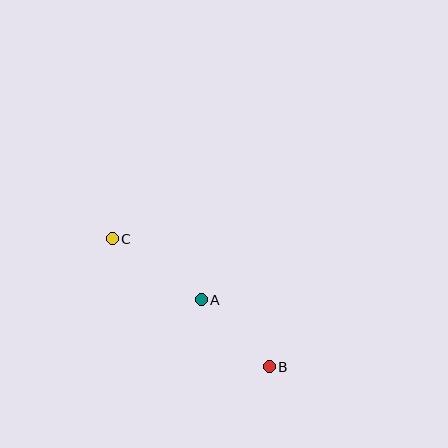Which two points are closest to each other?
Points A and B are closest to each other.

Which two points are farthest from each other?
Points B and C are farthest from each other.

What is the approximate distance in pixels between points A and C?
The distance between A and C is approximately 108 pixels.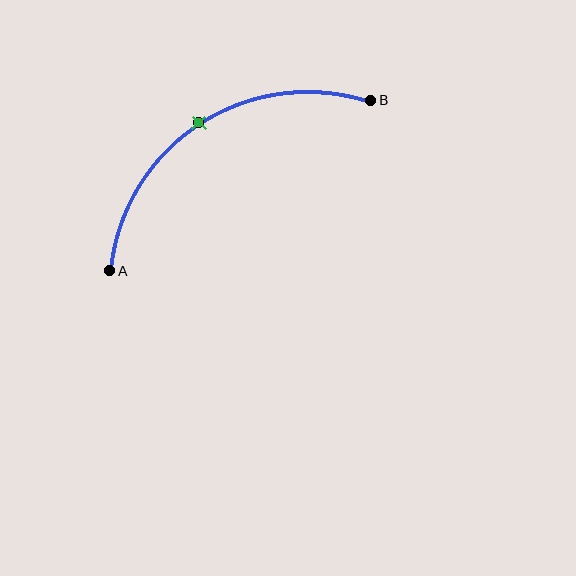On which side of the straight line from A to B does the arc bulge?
The arc bulges above the straight line connecting A and B.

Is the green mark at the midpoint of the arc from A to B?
Yes. The green mark lies on the arc at equal arc-length from both A and B — it is the arc midpoint.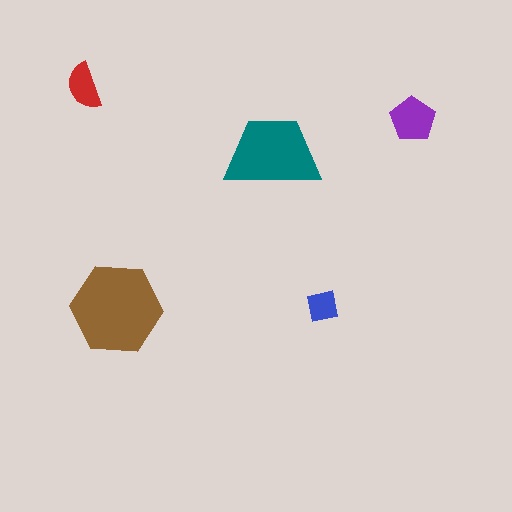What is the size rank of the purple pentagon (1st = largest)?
3rd.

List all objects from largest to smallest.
The brown hexagon, the teal trapezoid, the purple pentagon, the red semicircle, the blue square.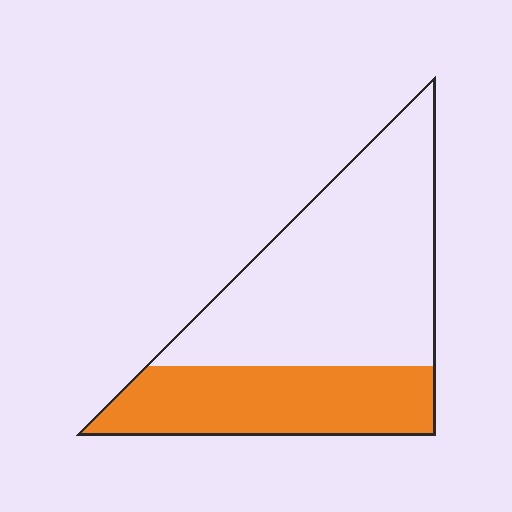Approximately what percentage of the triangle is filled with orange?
Approximately 35%.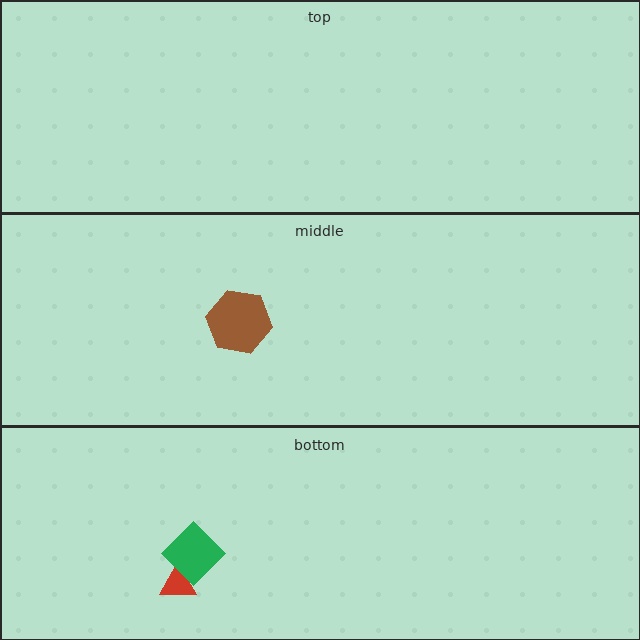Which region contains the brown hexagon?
The middle region.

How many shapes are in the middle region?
1.